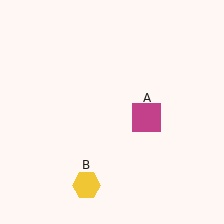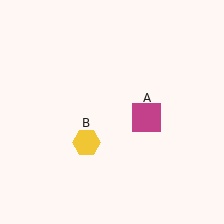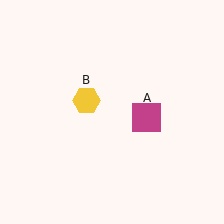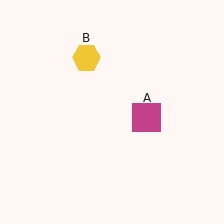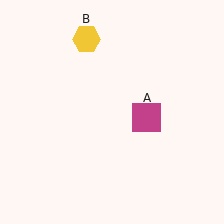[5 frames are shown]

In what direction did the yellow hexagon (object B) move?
The yellow hexagon (object B) moved up.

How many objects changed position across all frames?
1 object changed position: yellow hexagon (object B).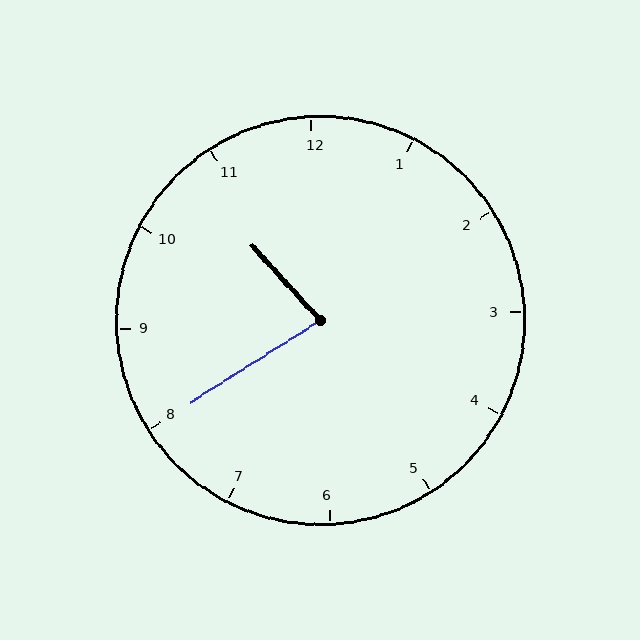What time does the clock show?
10:40.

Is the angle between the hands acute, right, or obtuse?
It is acute.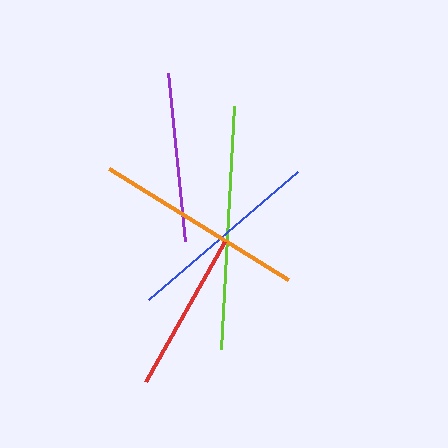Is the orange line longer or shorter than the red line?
The orange line is longer than the red line.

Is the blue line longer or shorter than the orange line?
The orange line is longer than the blue line.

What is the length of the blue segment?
The blue segment is approximately 196 pixels long.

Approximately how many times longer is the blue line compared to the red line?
The blue line is approximately 1.2 times the length of the red line.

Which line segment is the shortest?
The red line is the shortest at approximately 162 pixels.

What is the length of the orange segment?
The orange segment is approximately 211 pixels long.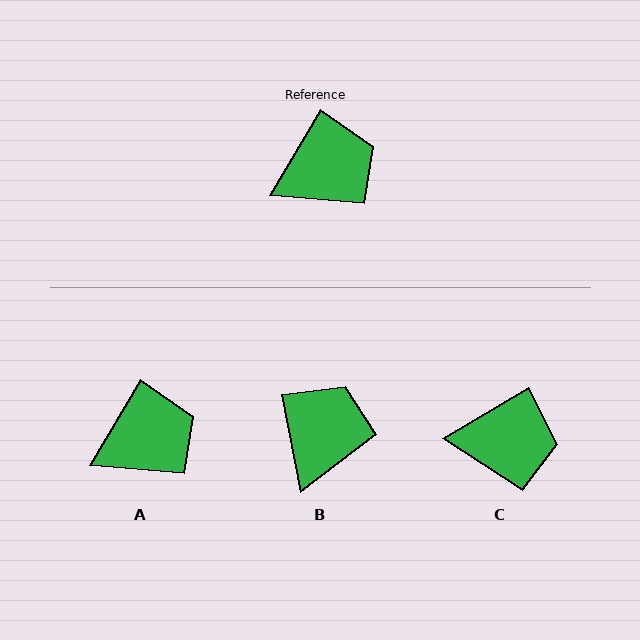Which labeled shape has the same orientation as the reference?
A.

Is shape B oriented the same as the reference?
No, it is off by about 42 degrees.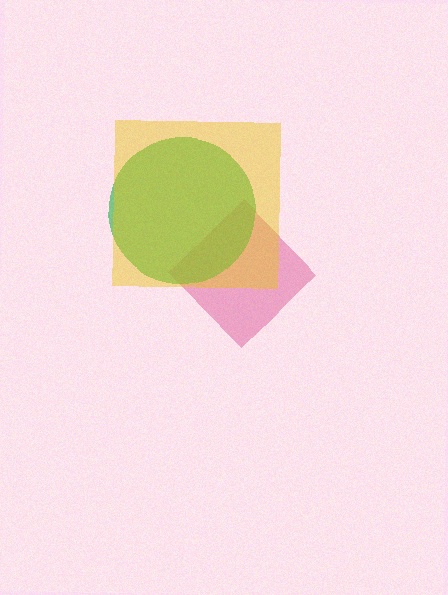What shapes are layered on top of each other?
The layered shapes are: a pink diamond, a green circle, a yellow square.